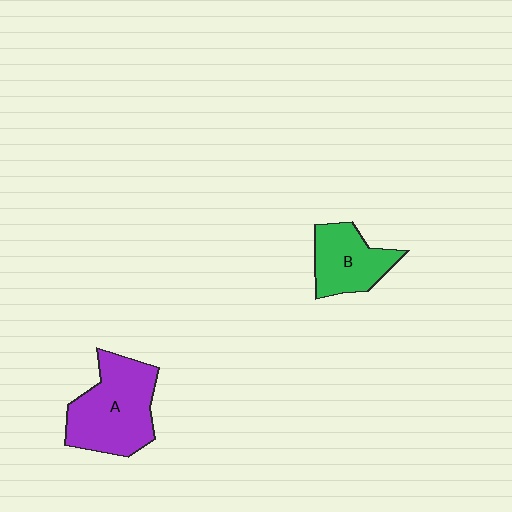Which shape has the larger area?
Shape A (purple).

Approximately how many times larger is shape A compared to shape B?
Approximately 1.6 times.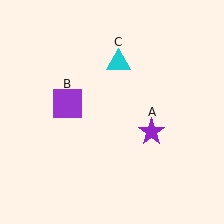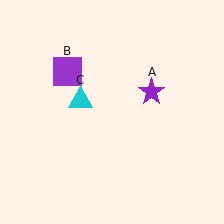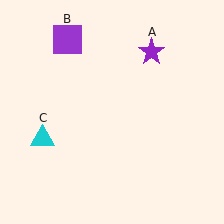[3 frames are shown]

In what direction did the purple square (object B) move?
The purple square (object B) moved up.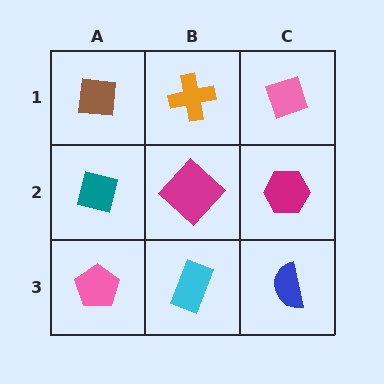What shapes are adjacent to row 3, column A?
A teal square (row 2, column A), a cyan rectangle (row 3, column B).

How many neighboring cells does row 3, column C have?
2.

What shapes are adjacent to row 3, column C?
A magenta hexagon (row 2, column C), a cyan rectangle (row 3, column B).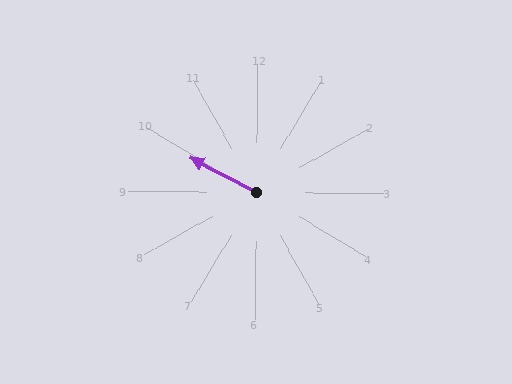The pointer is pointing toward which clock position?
Roughly 10 o'clock.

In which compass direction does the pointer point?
Northwest.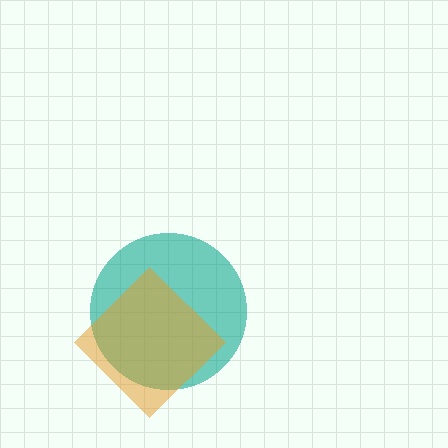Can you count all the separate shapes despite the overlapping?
Yes, there are 2 separate shapes.